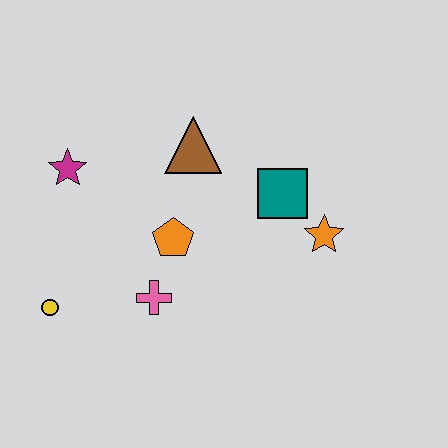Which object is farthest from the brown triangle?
The yellow circle is farthest from the brown triangle.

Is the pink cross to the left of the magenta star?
No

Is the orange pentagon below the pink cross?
No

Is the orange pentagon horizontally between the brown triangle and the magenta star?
Yes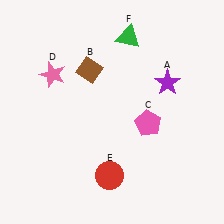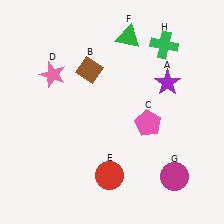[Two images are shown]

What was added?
A magenta circle (G), a green cross (H) were added in Image 2.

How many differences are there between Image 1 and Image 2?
There are 2 differences between the two images.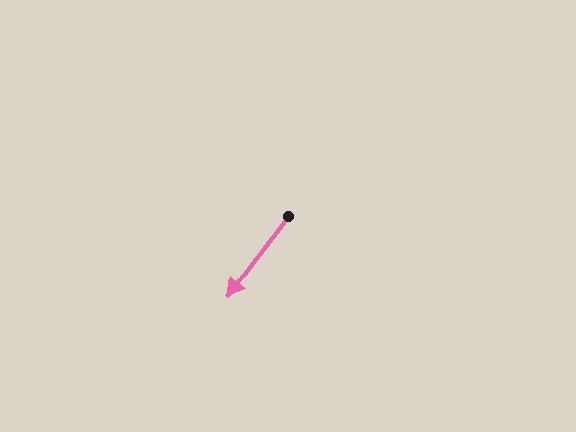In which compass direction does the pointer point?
Southwest.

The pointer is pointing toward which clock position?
Roughly 7 o'clock.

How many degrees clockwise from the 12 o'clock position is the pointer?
Approximately 217 degrees.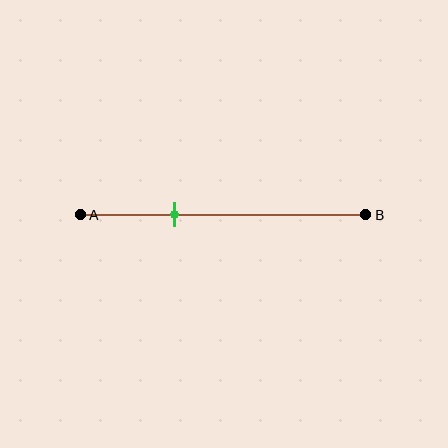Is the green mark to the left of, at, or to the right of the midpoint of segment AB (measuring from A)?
The green mark is to the left of the midpoint of segment AB.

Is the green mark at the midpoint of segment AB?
No, the mark is at about 35% from A, not at the 50% midpoint.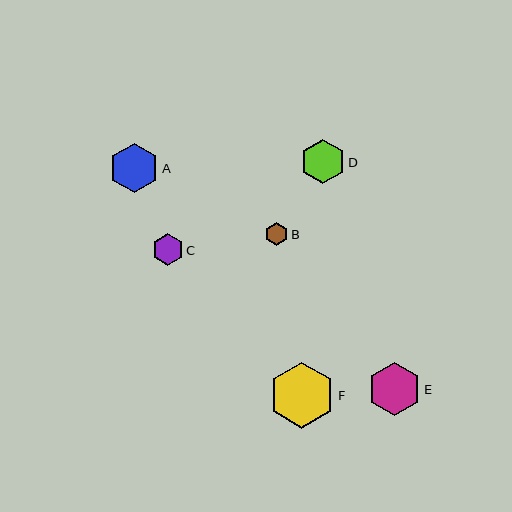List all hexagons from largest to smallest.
From largest to smallest: F, E, A, D, C, B.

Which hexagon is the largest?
Hexagon F is the largest with a size of approximately 66 pixels.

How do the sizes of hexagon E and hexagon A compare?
Hexagon E and hexagon A are approximately the same size.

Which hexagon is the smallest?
Hexagon B is the smallest with a size of approximately 23 pixels.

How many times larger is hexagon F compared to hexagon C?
Hexagon F is approximately 2.1 times the size of hexagon C.